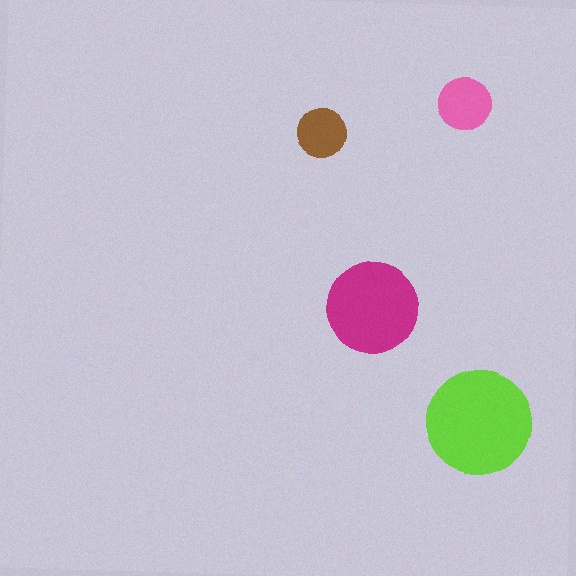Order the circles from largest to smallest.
the lime one, the magenta one, the pink one, the brown one.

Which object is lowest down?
The lime circle is bottommost.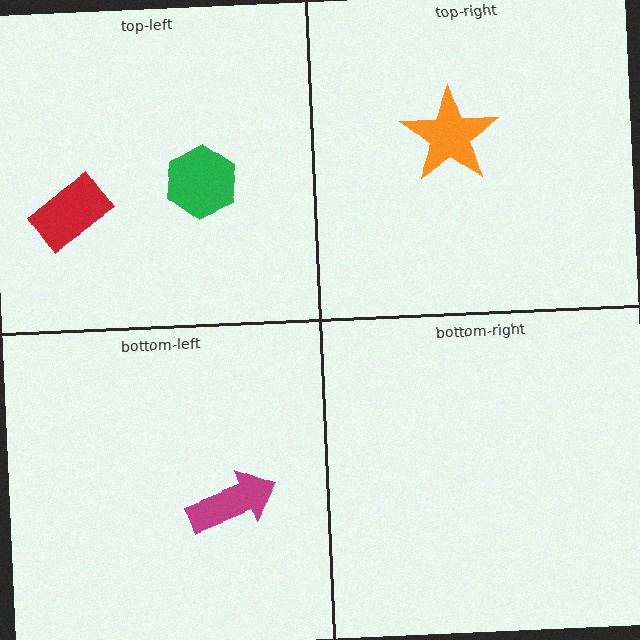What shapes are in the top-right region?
The orange star.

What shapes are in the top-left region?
The green hexagon, the red rectangle.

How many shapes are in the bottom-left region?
1.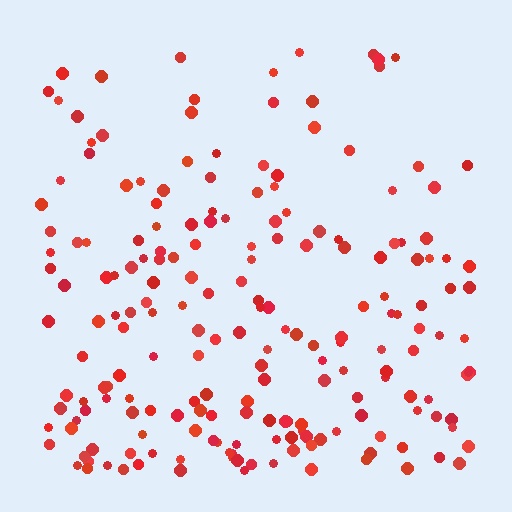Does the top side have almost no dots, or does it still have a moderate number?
Still a moderate number, just noticeably fewer than the bottom.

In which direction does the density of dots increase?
From top to bottom, with the bottom side densest.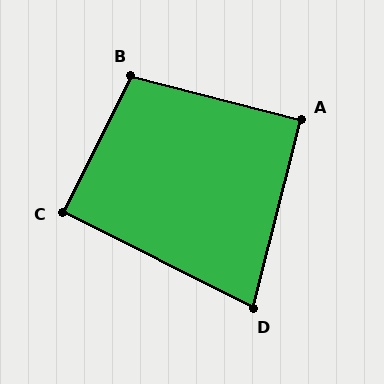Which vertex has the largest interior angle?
B, at approximately 102 degrees.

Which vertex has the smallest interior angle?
D, at approximately 78 degrees.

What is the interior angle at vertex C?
Approximately 90 degrees (approximately right).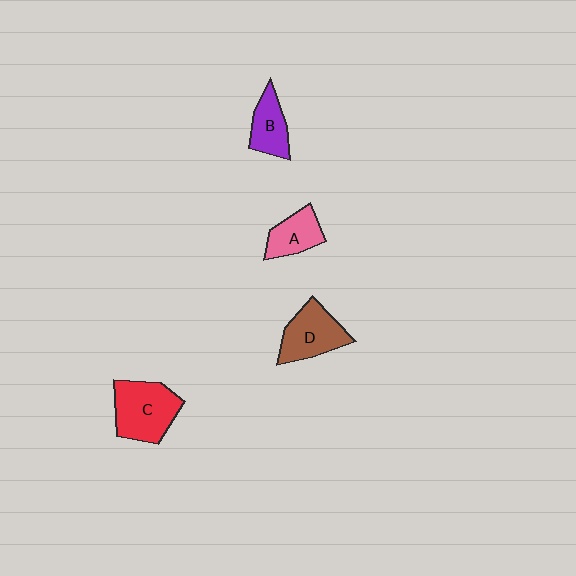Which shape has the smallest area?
Shape A (pink).